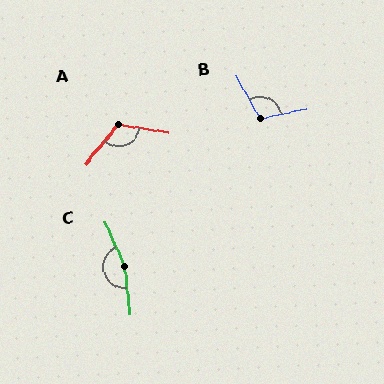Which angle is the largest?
C, at approximately 163 degrees.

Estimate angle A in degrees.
Approximately 120 degrees.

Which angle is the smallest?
B, at approximately 108 degrees.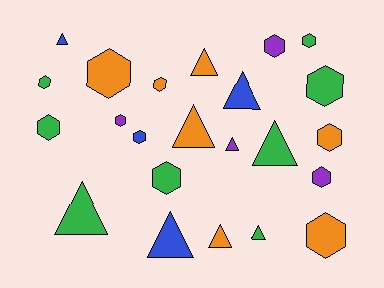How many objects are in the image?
There are 23 objects.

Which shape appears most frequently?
Hexagon, with 13 objects.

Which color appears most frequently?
Green, with 8 objects.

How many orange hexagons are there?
There are 4 orange hexagons.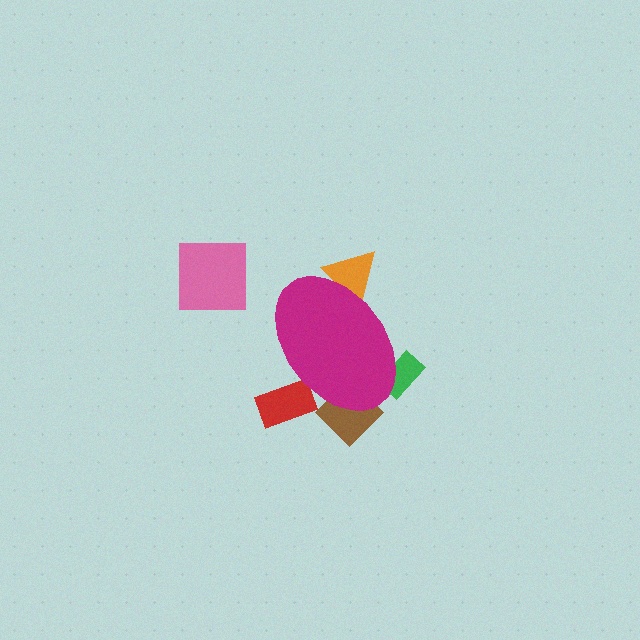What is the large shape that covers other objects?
A magenta ellipse.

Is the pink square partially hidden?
No, the pink square is fully visible.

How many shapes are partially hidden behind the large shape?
4 shapes are partially hidden.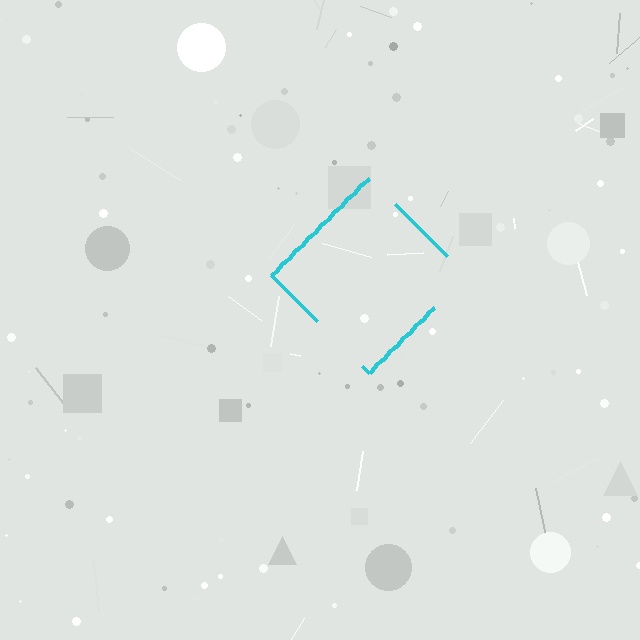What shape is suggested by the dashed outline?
The dashed outline suggests a diamond.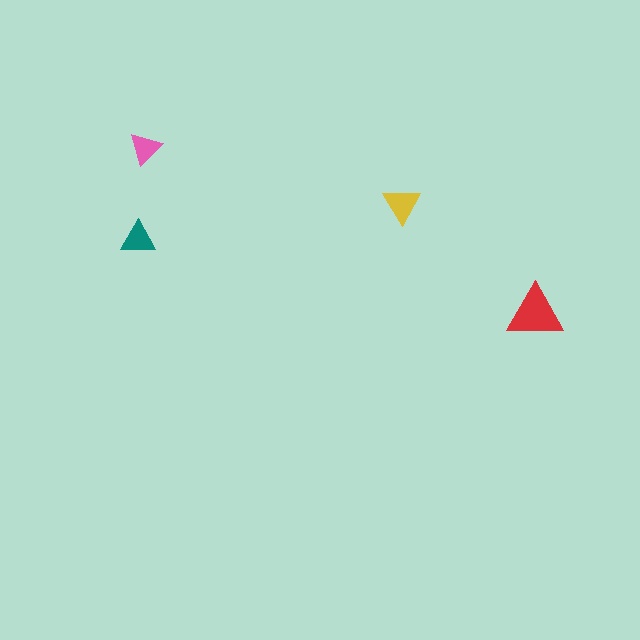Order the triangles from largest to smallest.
the red one, the yellow one, the teal one, the pink one.